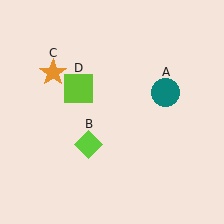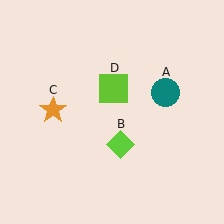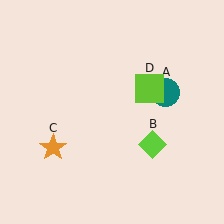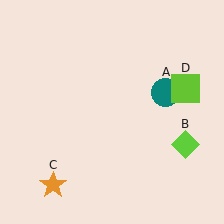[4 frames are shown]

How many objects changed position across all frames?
3 objects changed position: lime diamond (object B), orange star (object C), lime square (object D).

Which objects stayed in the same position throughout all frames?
Teal circle (object A) remained stationary.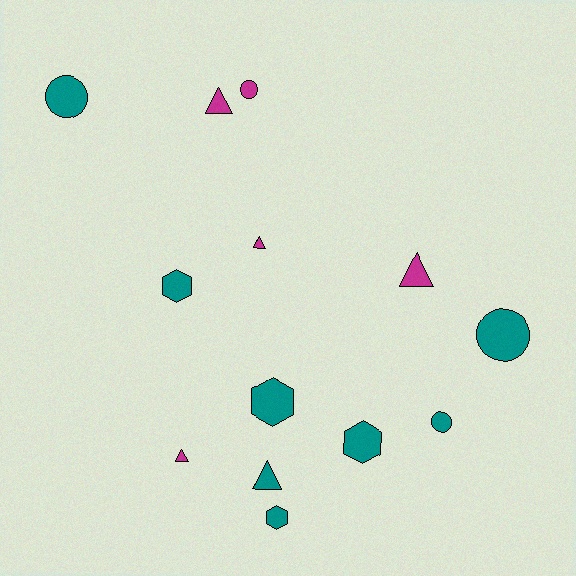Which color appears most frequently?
Teal, with 8 objects.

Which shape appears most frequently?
Triangle, with 5 objects.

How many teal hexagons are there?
There are 4 teal hexagons.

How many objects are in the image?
There are 13 objects.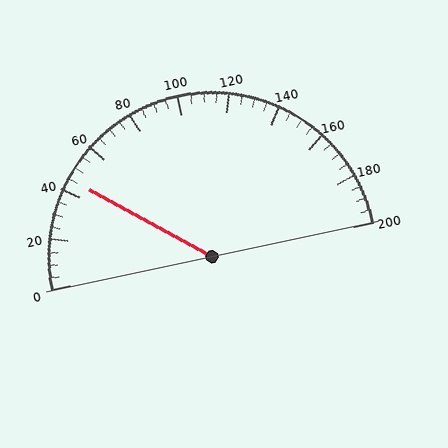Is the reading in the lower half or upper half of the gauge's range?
The reading is in the lower half of the range (0 to 200).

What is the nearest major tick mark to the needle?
The nearest major tick mark is 40.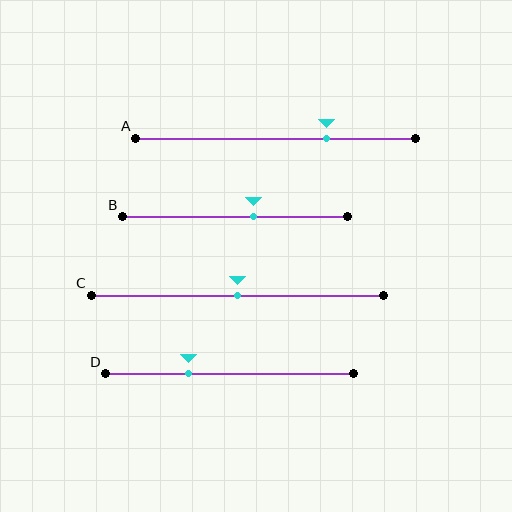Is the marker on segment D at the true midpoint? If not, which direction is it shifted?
No, the marker on segment D is shifted to the left by about 16% of the segment length.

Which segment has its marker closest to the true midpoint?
Segment C has its marker closest to the true midpoint.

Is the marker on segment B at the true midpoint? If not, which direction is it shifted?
No, the marker on segment B is shifted to the right by about 8% of the segment length.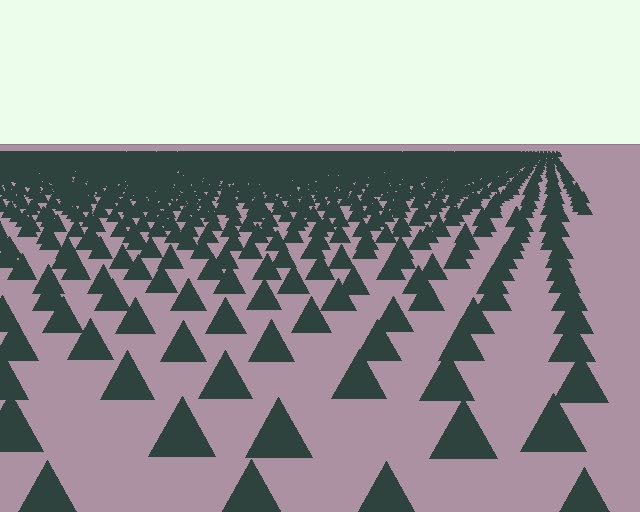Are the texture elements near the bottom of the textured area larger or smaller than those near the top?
Larger. Near the bottom, elements are closer to the viewer and appear at a bigger on-screen size.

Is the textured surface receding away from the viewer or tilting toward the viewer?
The surface is receding away from the viewer. Texture elements get smaller and denser toward the top.